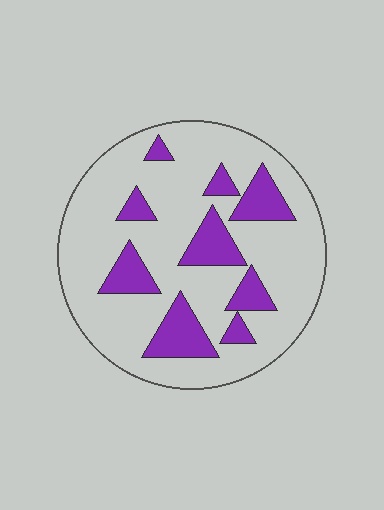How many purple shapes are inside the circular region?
9.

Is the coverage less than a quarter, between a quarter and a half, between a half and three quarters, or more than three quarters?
Less than a quarter.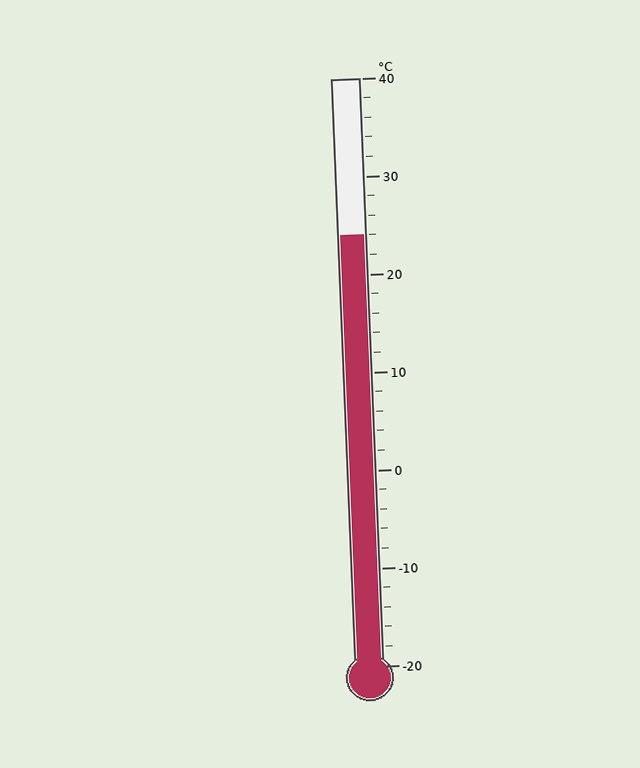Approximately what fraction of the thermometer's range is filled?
The thermometer is filled to approximately 75% of its range.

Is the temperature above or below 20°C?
The temperature is above 20°C.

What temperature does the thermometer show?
The thermometer shows approximately 24°C.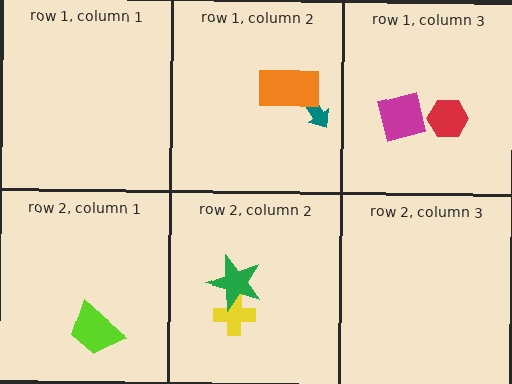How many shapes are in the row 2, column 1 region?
1.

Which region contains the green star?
The row 2, column 2 region.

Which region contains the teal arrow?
The row 1, column 2 region.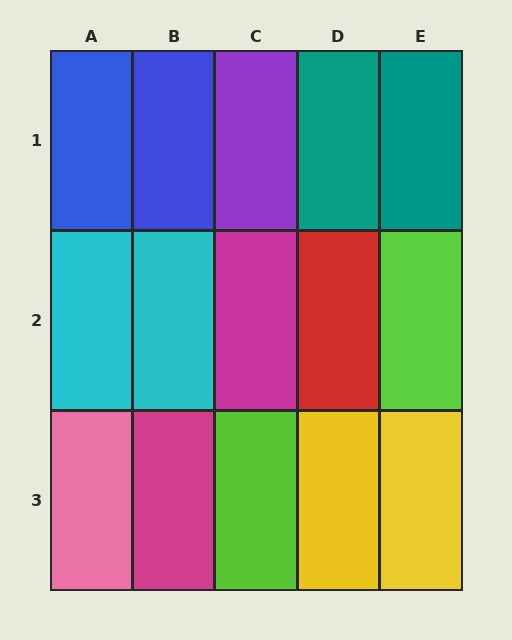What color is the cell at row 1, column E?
Teal.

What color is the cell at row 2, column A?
Cyan.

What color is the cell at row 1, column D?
Teal.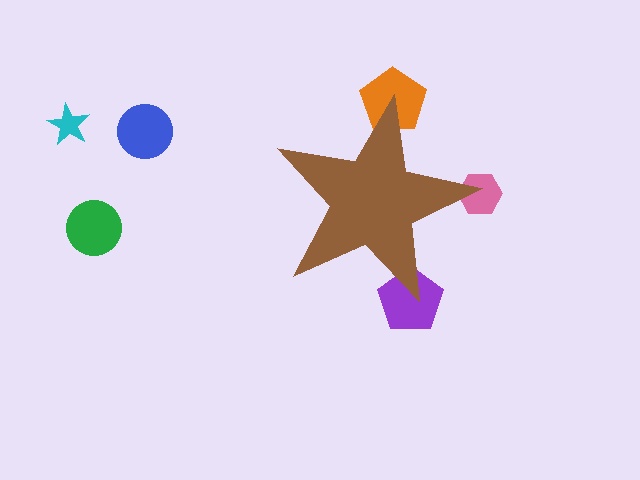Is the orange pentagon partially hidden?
Yes, the orange pentagon is partially hidden behind the brown star.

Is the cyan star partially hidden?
No, the cyan star is fully visible.